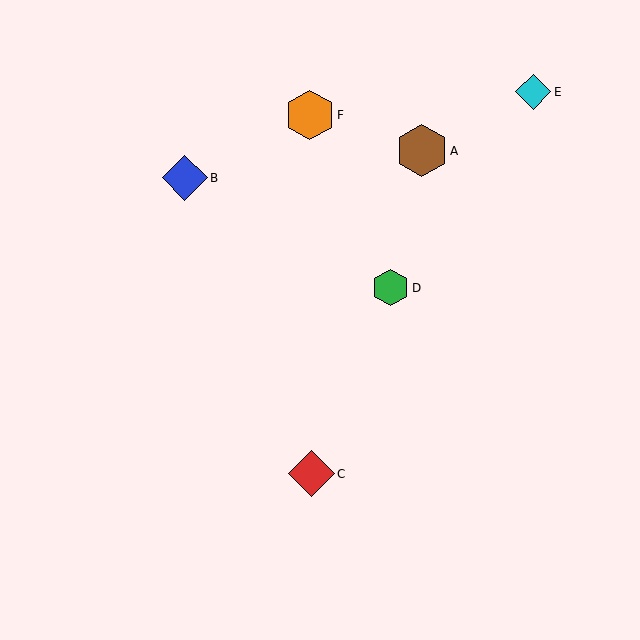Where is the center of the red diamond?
The center of the red diamond is at (311, 474).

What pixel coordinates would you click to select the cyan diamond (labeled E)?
Click at (533, 92) to select the cyan diamond E.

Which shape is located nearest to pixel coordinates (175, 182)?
The blue diamond (labeled B) at (185, 178) is nearest to that location.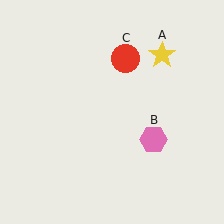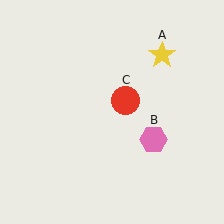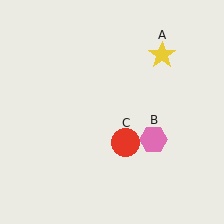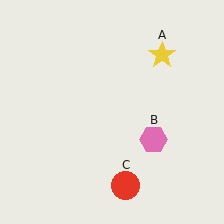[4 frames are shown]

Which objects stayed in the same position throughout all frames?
Yellow star (object A) and pink hexagon (object B) remained stationary.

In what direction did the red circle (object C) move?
The red circle (object C) moved down.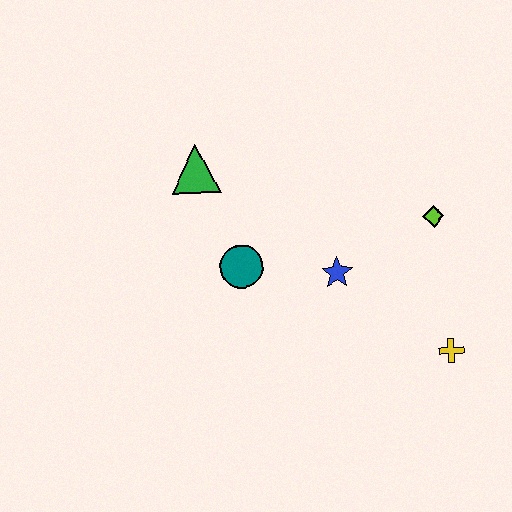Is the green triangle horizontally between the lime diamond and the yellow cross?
No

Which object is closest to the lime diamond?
The blue star is closest to the lime diamond.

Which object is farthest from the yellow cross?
The green triangle is farthest from the yellow cross.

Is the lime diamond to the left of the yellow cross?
Yes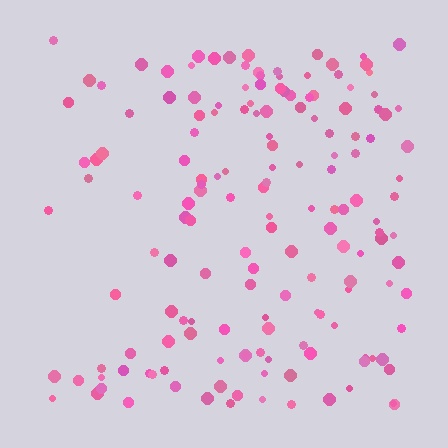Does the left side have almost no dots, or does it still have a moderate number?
Still a moderate number, just noticeably fewer than the right.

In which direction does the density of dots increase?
From left to right, with the right side densest.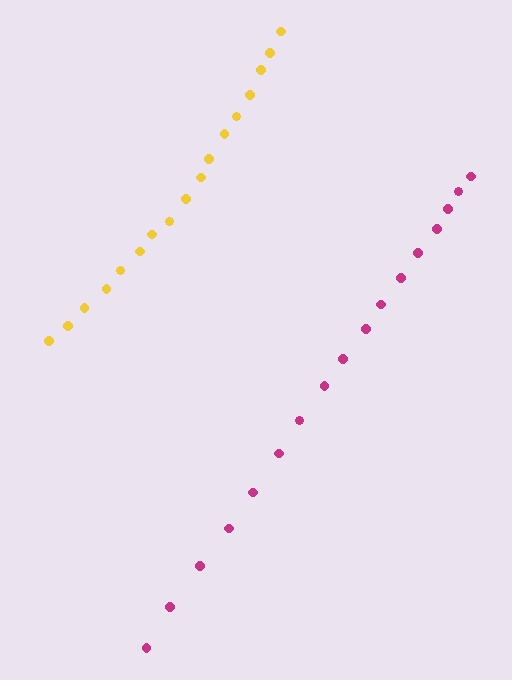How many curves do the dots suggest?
There are 2 distinct paths.